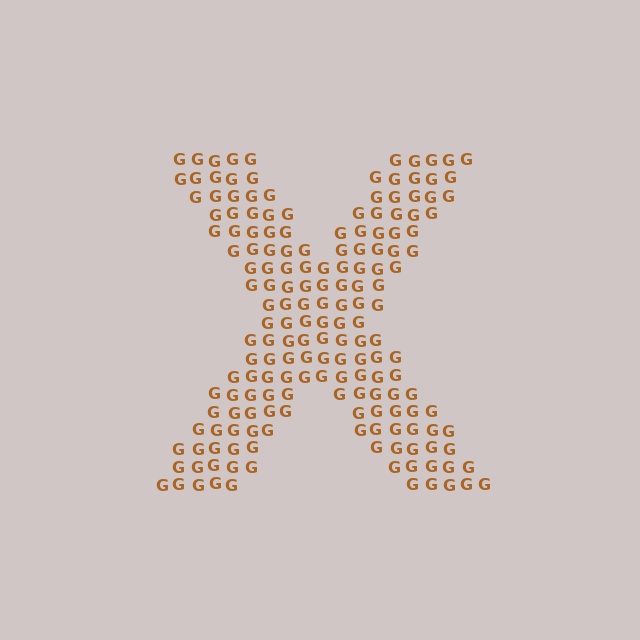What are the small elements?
The small elements are letter G's.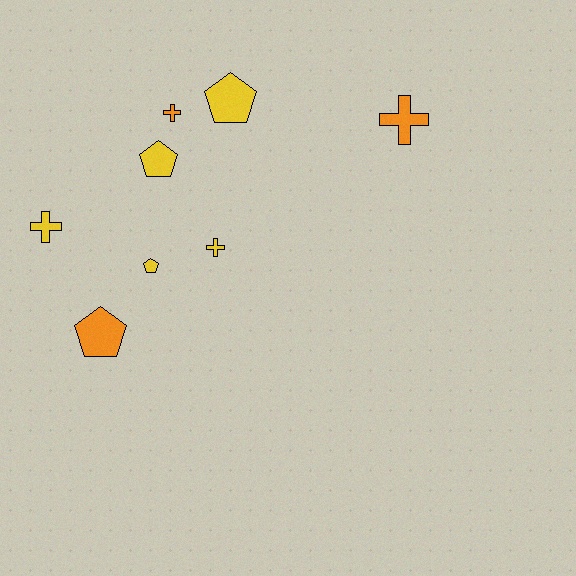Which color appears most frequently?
Yellow, with 5 objects.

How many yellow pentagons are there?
There are 3 yellow pentagons.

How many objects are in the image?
There are 8 objects.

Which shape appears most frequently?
Cross, with 4 objects.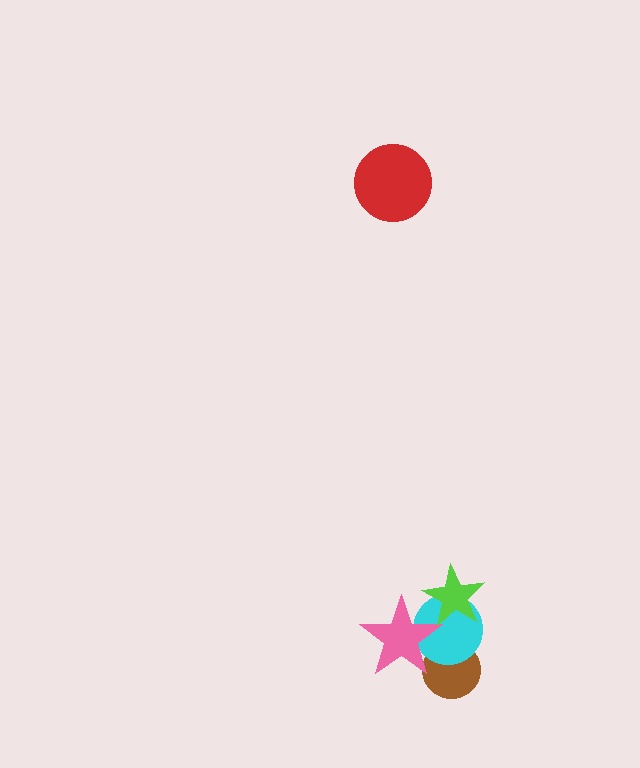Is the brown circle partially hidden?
Yes, it is partially covered by another shape.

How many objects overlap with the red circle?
0 objects overlap with the red circle.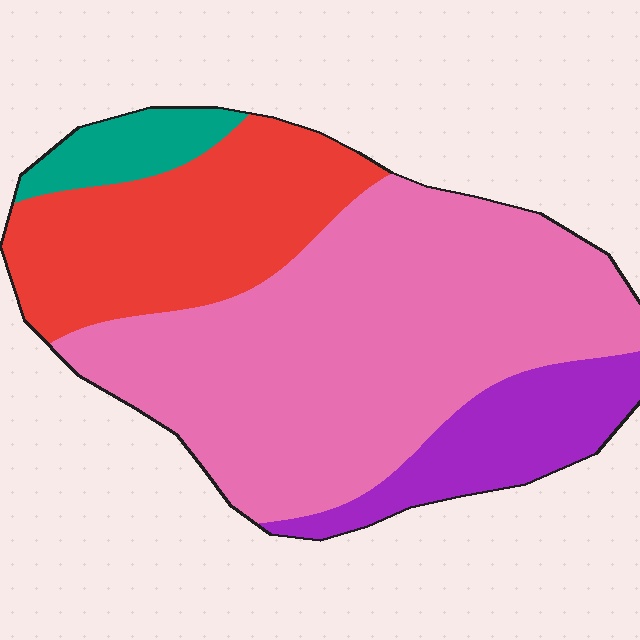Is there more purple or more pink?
Pink.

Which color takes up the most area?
Pink, at roughly 55%.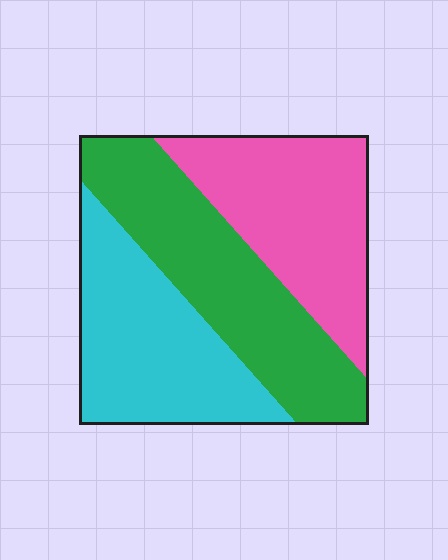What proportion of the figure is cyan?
Cyan covers roughly 30% of the figure.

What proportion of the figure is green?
Green covers 36% of the figure.